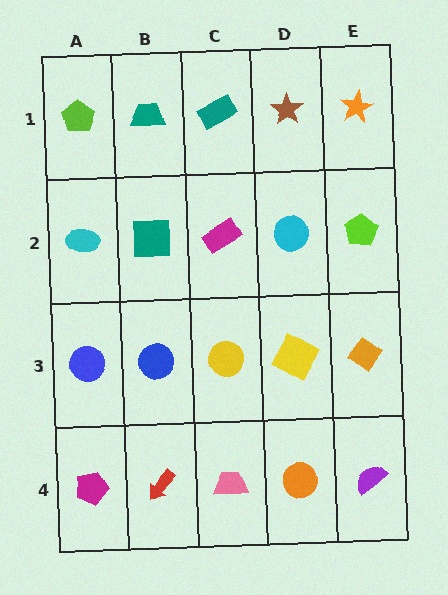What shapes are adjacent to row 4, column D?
A yellow square (row 3, column D), a pink trapezoid (row 4, column C), a purple semicircle (row 4, column E).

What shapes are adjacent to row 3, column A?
A cyan ellipse (row 2, column A), a magenta pentagon (row 4, column A), a blue circle (row 3, column B).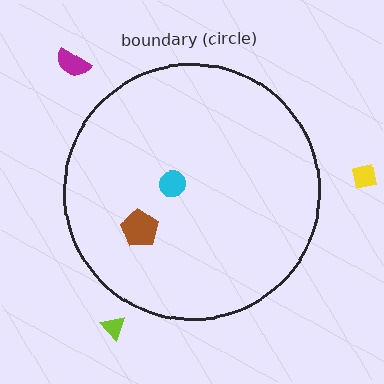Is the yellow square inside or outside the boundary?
Outside.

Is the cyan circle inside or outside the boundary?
Inside.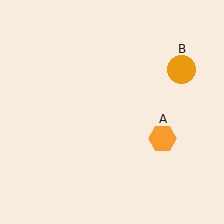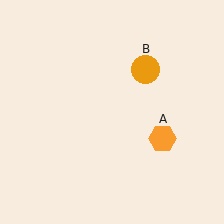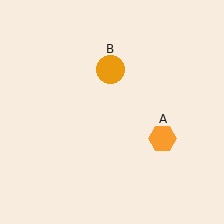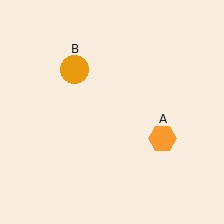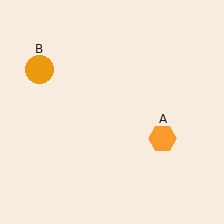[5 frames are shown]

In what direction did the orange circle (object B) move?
The orange circle (object B) moved left.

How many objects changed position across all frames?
1 object changed position: orange circle (object B).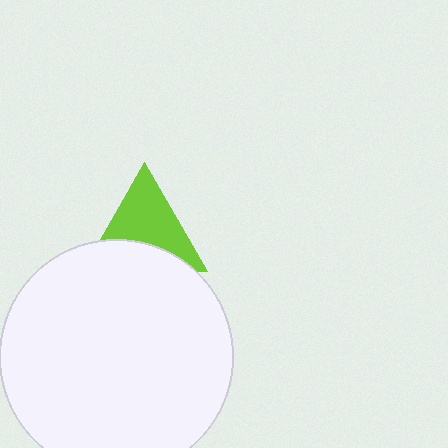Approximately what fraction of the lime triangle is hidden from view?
Roughly 38% of the lime triangle is hidden behind the white circle.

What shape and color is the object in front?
The object in front is a white circle.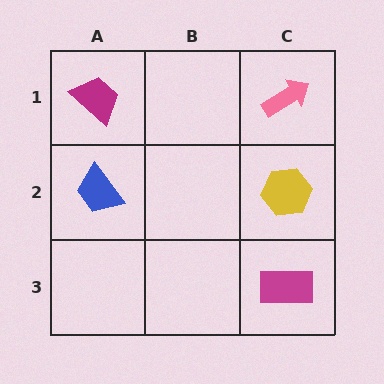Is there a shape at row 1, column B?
No, that cell is empty.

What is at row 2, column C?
A yellow hexagon.